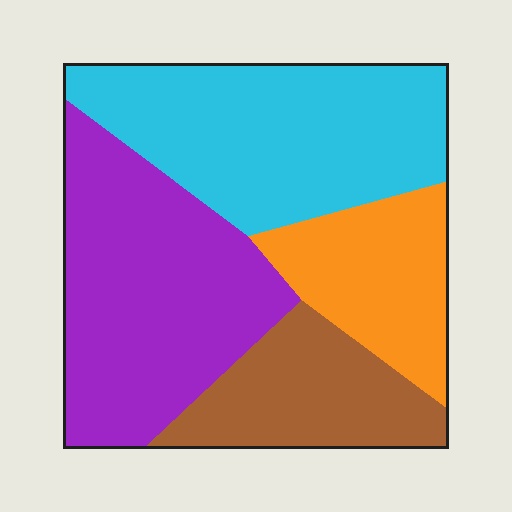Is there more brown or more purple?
Purple.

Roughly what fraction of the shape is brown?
Brown takes up about one sixth (1/6) of the shape.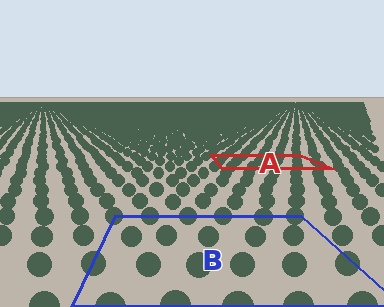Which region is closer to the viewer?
Region B is closer. The texture elements there are larger and more spread out.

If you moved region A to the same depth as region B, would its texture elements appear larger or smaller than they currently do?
They would appear larger. At a closer depth, the same texture elements are projected at a bigger on-screen size.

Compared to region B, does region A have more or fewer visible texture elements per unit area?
Region A has more texture elements per unit area — they are packed more densely because it is farther away.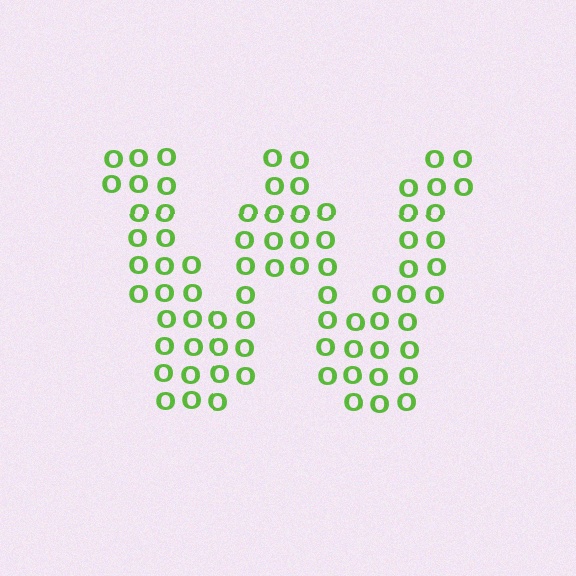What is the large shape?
The large shape is the letter W.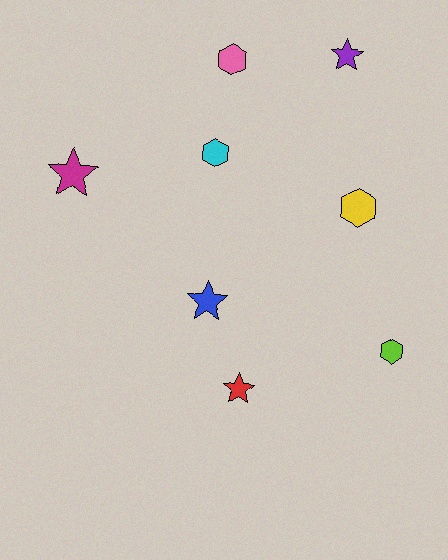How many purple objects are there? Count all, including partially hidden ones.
There is 1 purple object.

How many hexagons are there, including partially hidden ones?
There are 4 hexagons.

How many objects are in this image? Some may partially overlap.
There are 8 objects.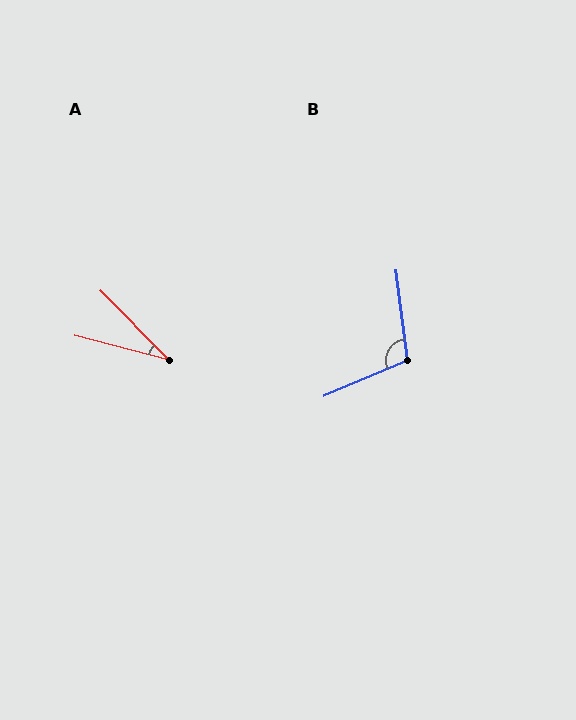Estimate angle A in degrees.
Approximately 31 degrees.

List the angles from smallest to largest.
A (31°), B (105°).